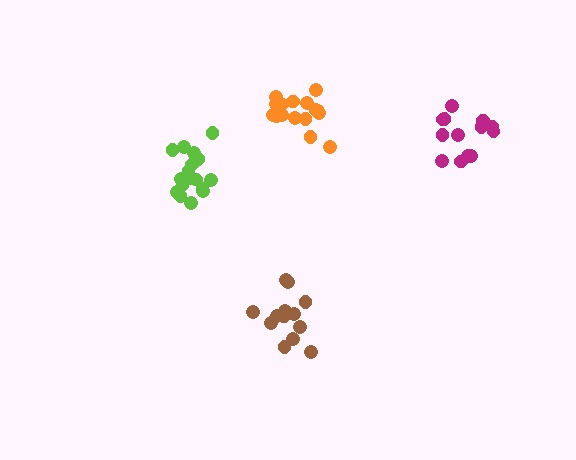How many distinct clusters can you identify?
There are 4 distinct clusters.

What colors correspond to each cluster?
The clusters are colored: magenta, orange, brown, lime.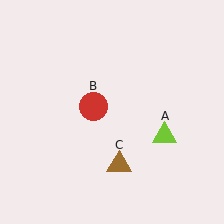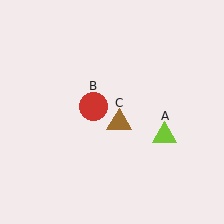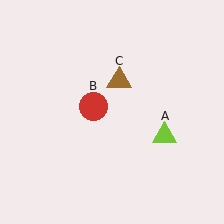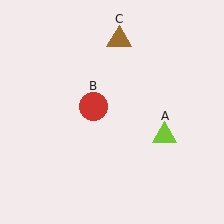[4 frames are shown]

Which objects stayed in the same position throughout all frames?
Lime triangle (object A) and red circle (object B) remained stationary.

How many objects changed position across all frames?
1 object changed position: brown triangle (object C).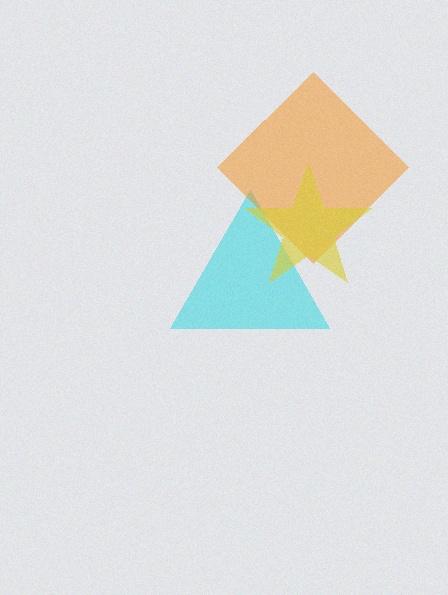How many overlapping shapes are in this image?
There are 3 overlapping shapes in the image.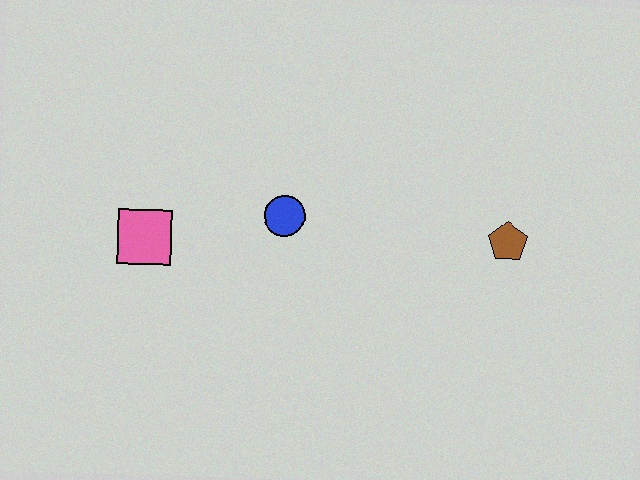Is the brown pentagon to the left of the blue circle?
No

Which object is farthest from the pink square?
The brown pentagon is farthest from the pink square.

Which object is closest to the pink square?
The blue circle is closest to the pink square.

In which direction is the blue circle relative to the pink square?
The blue circle is to the right of the pink square.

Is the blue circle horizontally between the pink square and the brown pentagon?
Yes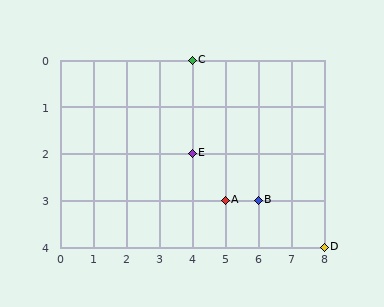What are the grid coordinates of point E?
Point E is at grid coordinates (4, 2).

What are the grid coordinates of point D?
Point D is at grid coordinates (8, 4).